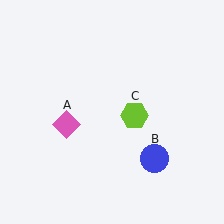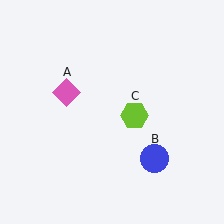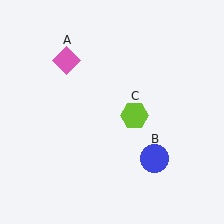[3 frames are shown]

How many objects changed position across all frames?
1 object changed position: pink diamond (object A).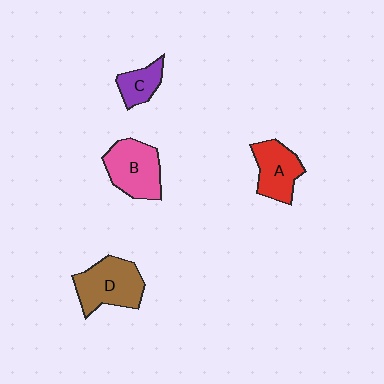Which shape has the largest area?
Shape D (brown).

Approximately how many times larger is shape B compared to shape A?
Approximately 1.2 times.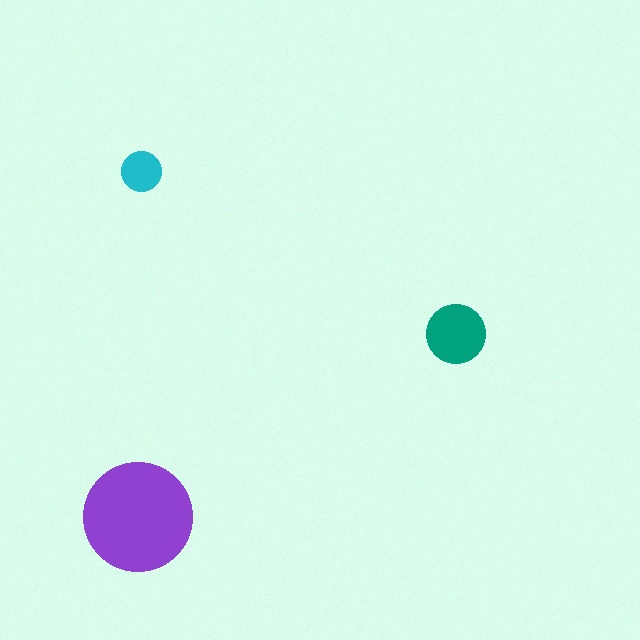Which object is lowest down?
The purple circle is bottommost.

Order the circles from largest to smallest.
the purple one, the teal one, the cyan one.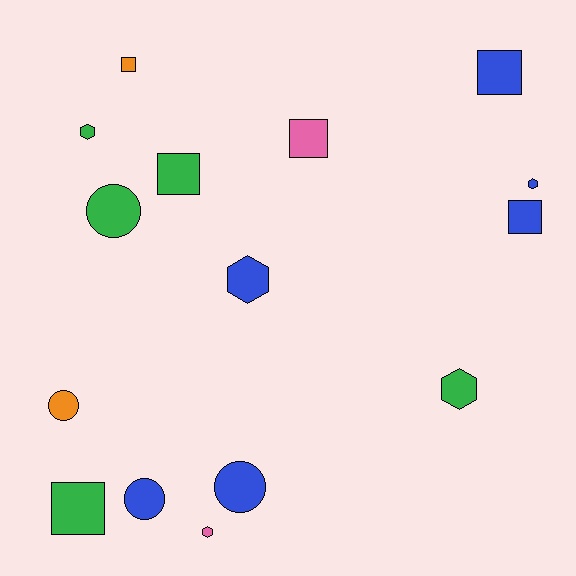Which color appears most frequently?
Blue, with 6 objects.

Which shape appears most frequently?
Square, with 6 objects.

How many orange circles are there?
There is 1 orange circle.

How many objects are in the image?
There are 15 objects.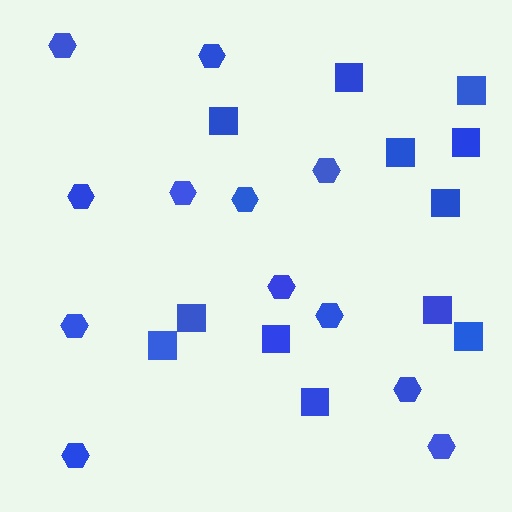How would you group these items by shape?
There are 2 groups: one group of hexagons (12) and one group of squares (12).